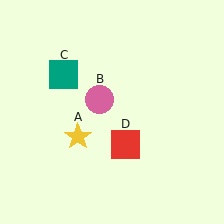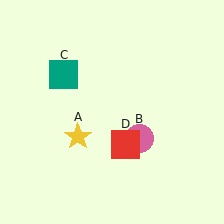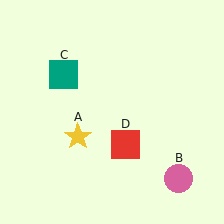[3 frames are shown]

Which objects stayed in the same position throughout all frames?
Yellow star (object A) and teal square (object C) and red square (object D) remained stationary.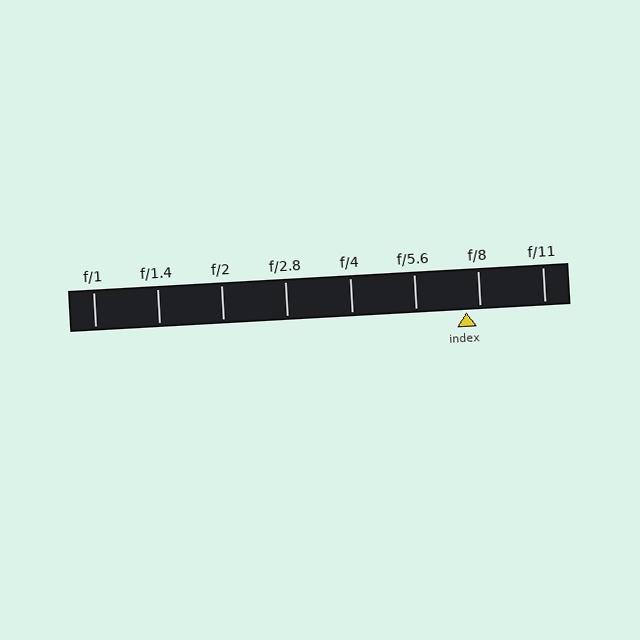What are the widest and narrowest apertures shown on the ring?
The widest aperture shown is f/1 and the narrowest is f/11.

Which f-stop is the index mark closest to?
The index mark is closest to f/8.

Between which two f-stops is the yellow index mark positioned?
The index mark is between f/5.6 and f/8.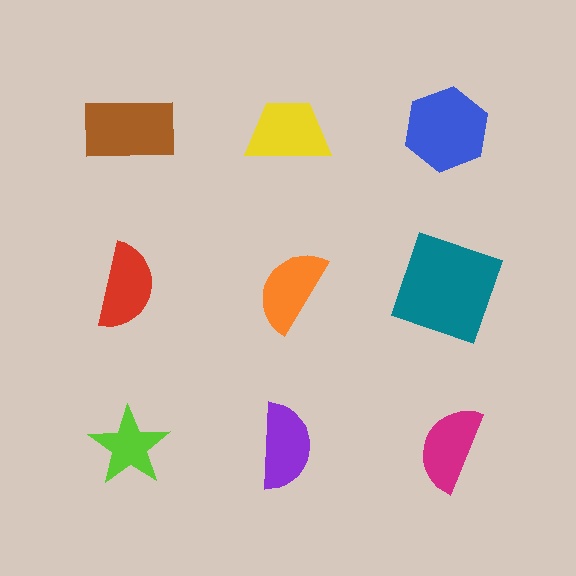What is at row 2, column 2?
An orange semicircle.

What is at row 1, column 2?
A yellow trapezoid.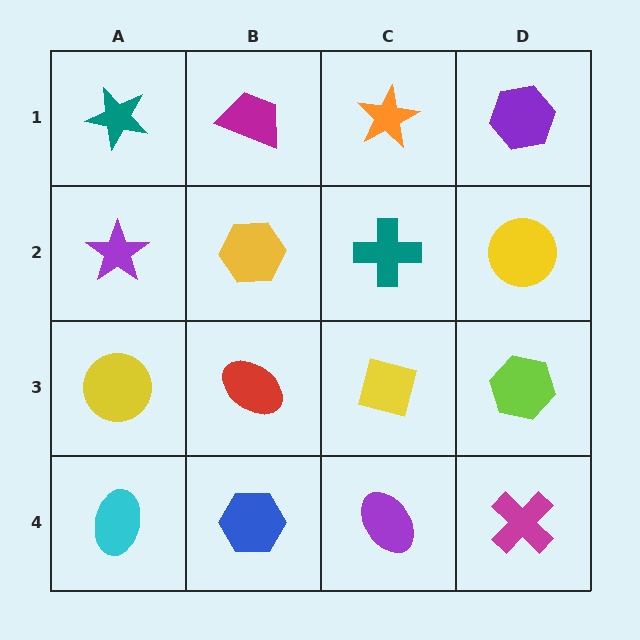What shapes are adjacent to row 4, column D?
A lime hexagon (row 3, column D), a purple ellipse (row 4, column C).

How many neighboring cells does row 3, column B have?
4.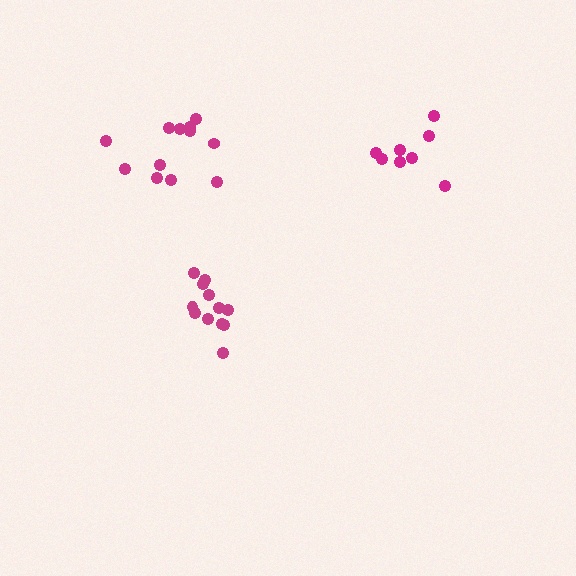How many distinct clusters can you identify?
There are 3 distinct clusters.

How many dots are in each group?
Group 1: 12 dots, Group 2: 8 dots, Group 3: 12 dots (32 total).